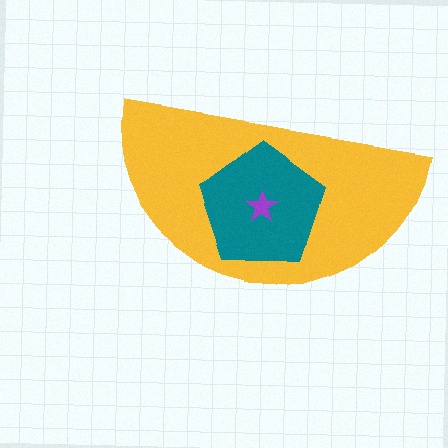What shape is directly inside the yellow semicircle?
The teal pentagon.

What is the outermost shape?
The yellow semicircle.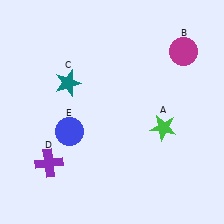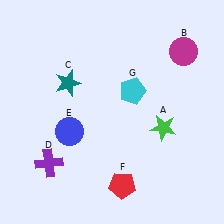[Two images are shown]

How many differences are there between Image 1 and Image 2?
There are 2 differences between the two images.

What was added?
A red pentagon (F), a cyan pentagon (G) were added in Image 2.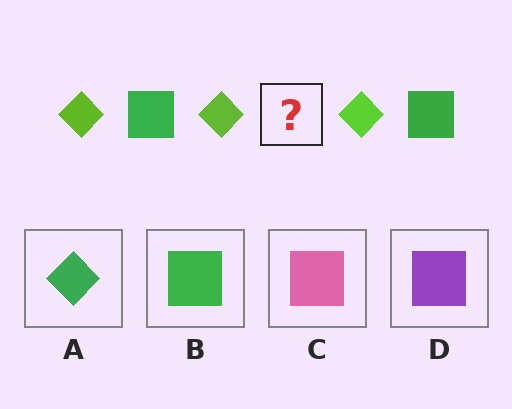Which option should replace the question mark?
Option B.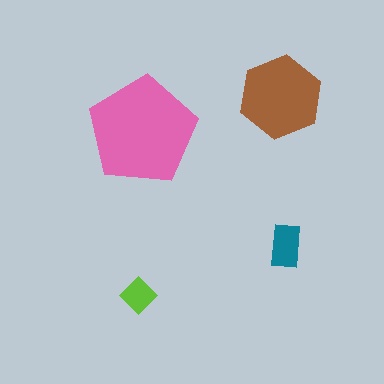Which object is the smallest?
The lime diamond.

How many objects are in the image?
There are 4 objects in the image.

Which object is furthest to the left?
The lime diamond is leftmost.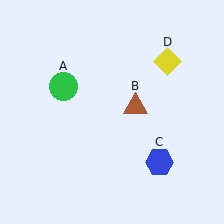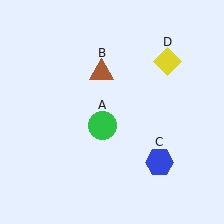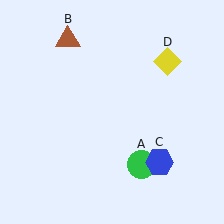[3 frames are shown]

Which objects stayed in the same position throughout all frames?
Blue hexagon (object C) and yellow diamond (object D) remained stationary.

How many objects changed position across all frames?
2 objects changed position: green circle (object A), brown triangle (object B).